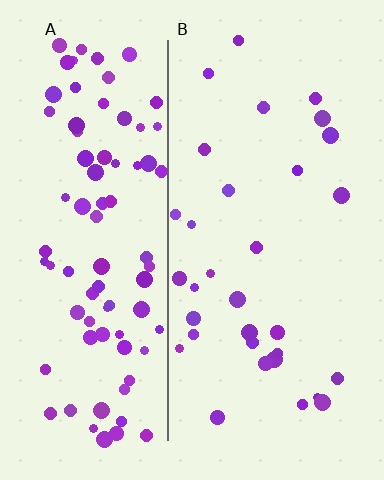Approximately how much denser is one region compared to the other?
Approximately 2.9× — region A over region B.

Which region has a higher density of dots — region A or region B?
A (the left).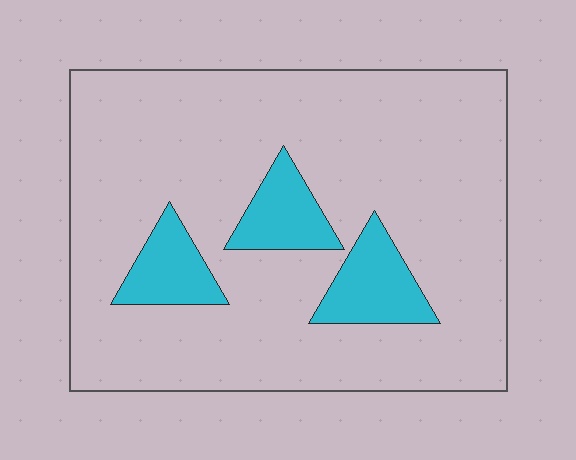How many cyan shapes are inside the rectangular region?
3.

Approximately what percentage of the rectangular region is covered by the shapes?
Approximately 15%.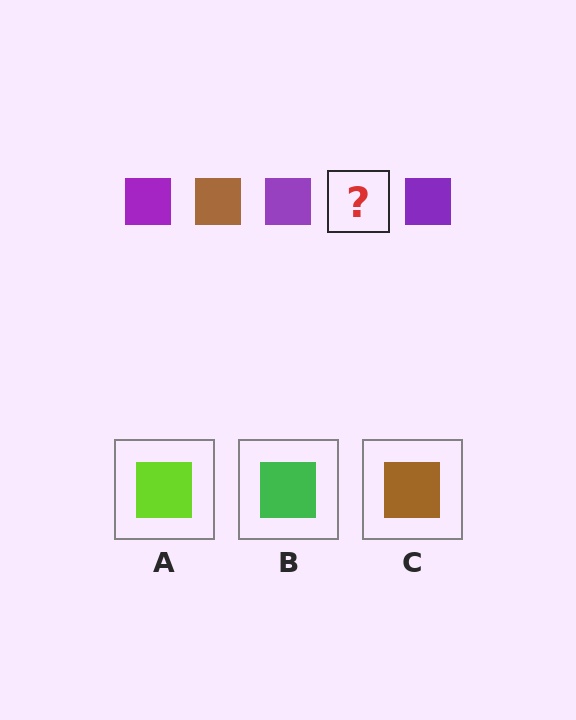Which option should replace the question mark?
Option C.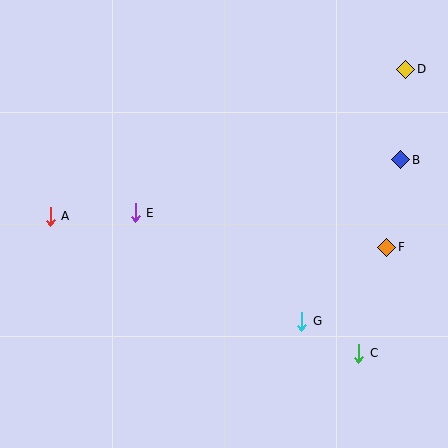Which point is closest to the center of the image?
Point E at (135, 213) is closest to the center.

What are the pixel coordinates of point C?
Point C is at (359, 353).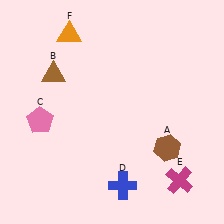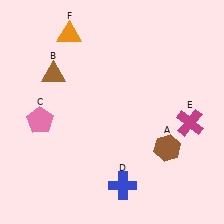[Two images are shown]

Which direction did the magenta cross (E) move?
The magenta cross (E) moved up.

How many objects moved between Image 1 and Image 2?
1 object moved between the two images.